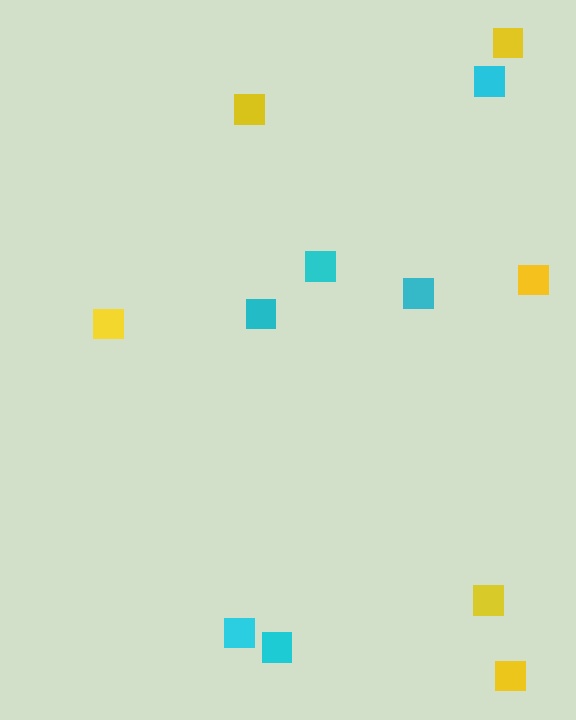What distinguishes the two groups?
There are 2 groups: one group of yellow squares (6) and one group of cyan squares (6).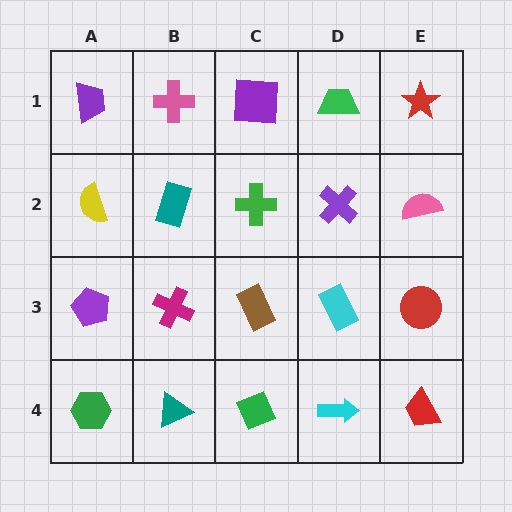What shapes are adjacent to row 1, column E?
A pink semicircle (row 2, column E), a green trapezoid (row 1, column D).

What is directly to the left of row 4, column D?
A green diamond.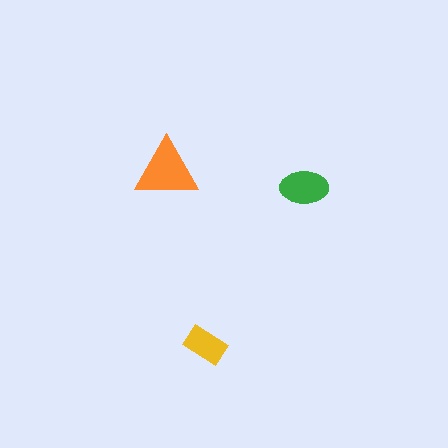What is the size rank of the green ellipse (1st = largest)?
2nd.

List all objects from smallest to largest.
The yellow rectangle, the green ellipse, the orange triangle.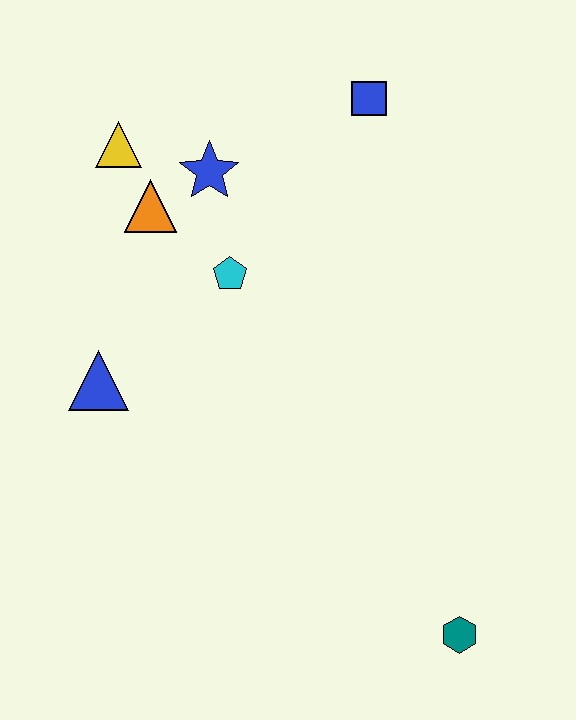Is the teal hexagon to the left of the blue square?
No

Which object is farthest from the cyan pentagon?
The teal hexagon is farthest from the cyan pentagon.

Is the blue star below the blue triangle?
No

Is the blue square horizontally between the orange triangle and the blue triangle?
No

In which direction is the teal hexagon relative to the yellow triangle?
The teal hexagon is below the yellow triangle.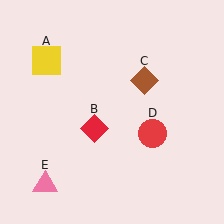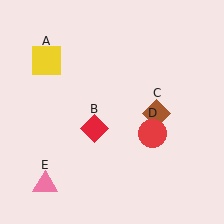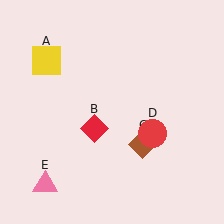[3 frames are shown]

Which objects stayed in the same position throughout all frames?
Yellow square (object A) and red diamond (object B) and red circle (object D) and pink triangle (object E) remained stationary.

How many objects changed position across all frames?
1 object changed position: brown diamond (object C).